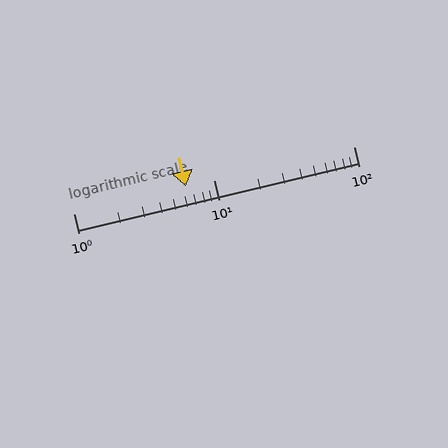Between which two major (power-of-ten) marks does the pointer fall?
The pointer is between 1 and 10.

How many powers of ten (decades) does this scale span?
The scale spans 2 decades, from 1 to 100.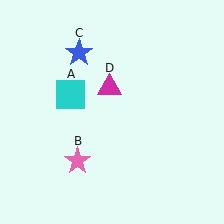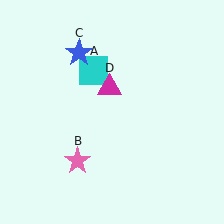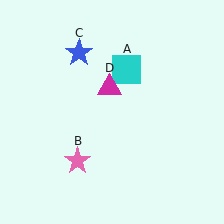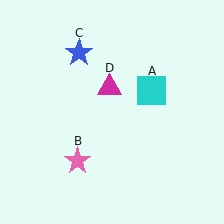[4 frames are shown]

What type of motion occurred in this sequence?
The cyan square (object A) rotated clockwise around the center of the scene.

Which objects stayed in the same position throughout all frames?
Pink star (object B) and blue star (object C) and magenta triangle (object D) remained stationary.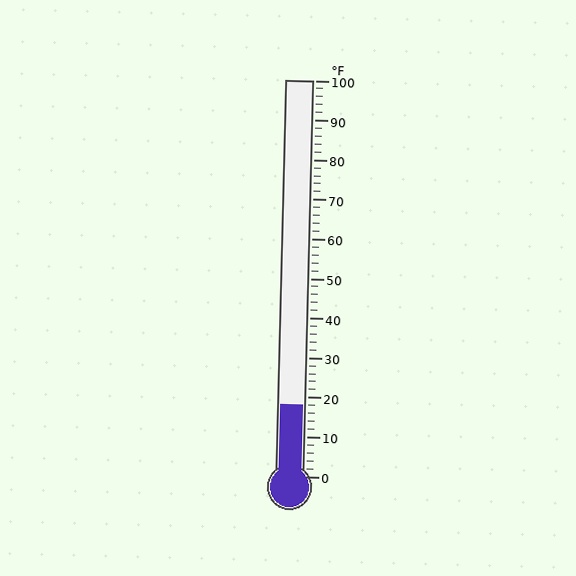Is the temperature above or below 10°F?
The temperature is above 10°F.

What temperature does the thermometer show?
The thermometer shows approximately 18°F.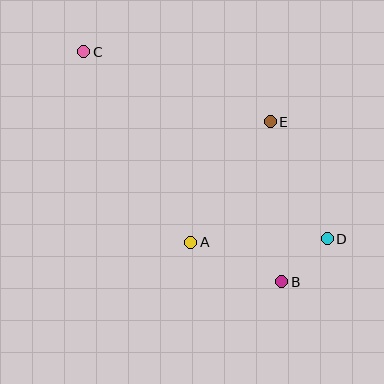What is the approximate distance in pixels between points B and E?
The distance between B and E is approximately 161 pixels.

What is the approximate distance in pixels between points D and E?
The distance between D and E is approximately 131 pixels.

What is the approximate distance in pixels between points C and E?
The distance between C and E is approximately 199 pixels.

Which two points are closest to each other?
Points B and D are closest to each other.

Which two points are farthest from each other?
Points C and D are farthest from each other.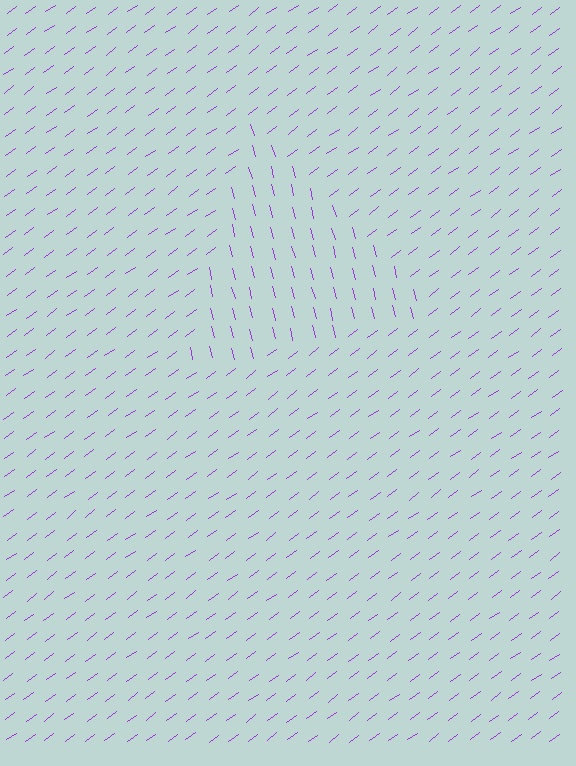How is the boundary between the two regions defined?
The boundary is defined purely by a change in line orientation (approximately 68 degrees difference). All lines are the same color and thickness.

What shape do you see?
I see a triangle.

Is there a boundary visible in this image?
Yes, there is a texture boundary formed by a change in line orientation.